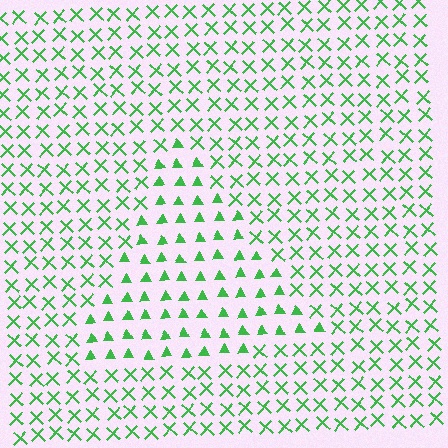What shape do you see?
I see a triangle.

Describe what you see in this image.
The image is filled with small green elements arranged in a uniform grid. A triangle-shaped region contains triangles, while the surrounding area contains X marks. The boundary is defined purely by the change in element shape.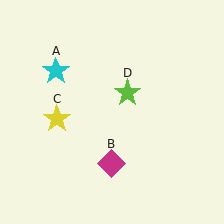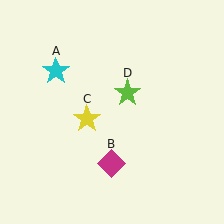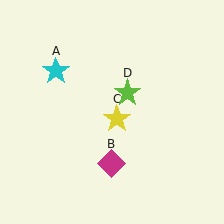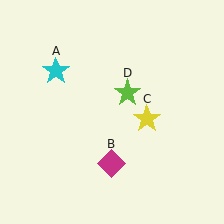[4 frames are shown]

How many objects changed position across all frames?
1 object changed position: yellow star (object C).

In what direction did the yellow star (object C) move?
The yellow star (object C) moved right.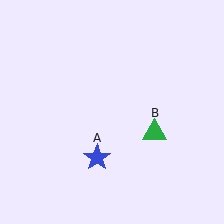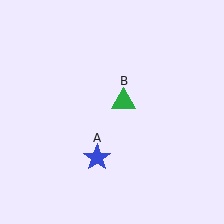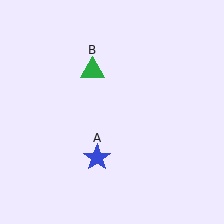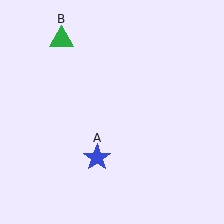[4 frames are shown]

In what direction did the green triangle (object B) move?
The green triangle (object B) moved up and to the left.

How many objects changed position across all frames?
1 object changed position: green triangle (object B).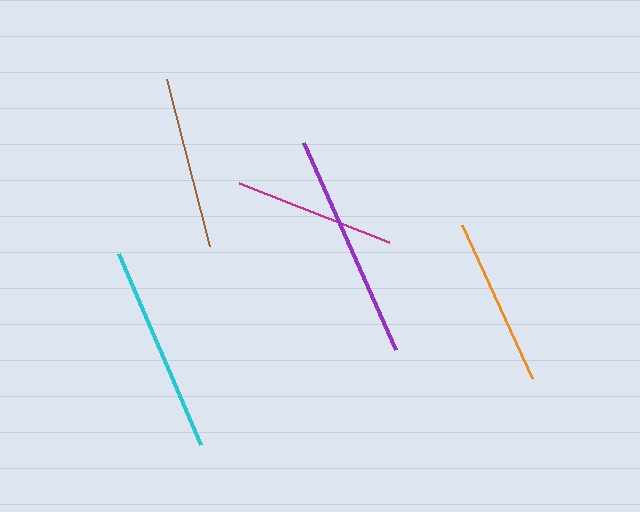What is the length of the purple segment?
The purple segment is approximately 227 pixels long.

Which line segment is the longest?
The purple line is the longest at approximately 227 pixels.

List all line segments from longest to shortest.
From longest to shortest: purple, cyan, brown, orange, magenta.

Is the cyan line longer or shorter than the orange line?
The cyan line is longer than the orange line.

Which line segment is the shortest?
The magenta line is the shortest at approximately 161 pixels.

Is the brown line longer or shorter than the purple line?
The purple line is longer than the brown line.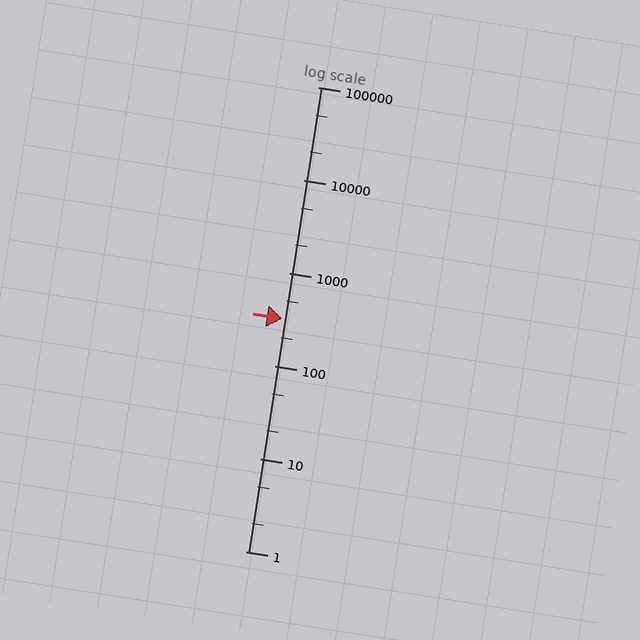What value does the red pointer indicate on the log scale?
The pointer indicates approximately 320.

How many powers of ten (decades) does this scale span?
The scale spans 5 decades, from 1 to 100000.